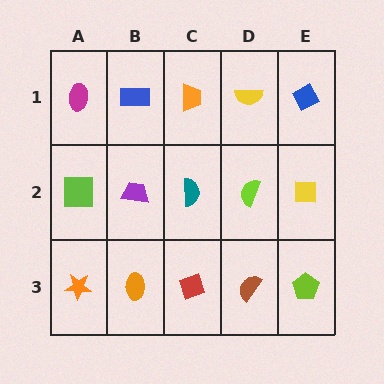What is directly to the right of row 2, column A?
A purple trapezoid.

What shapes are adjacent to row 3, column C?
A teal semicircle (row 2, column C), an orange ellipse (row 3, column B), a brown semicircle (row 3, column D).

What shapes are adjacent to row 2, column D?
A yellow semicircle (row 1, column D), a brown semicircle (row 3, column D), a teal semicircle (row 2, column C), a yellow square (row 2, column E).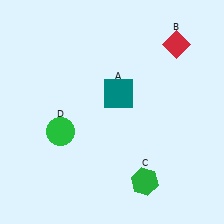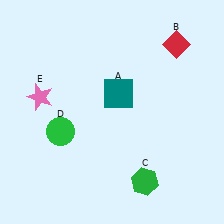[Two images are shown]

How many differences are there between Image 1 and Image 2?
There is 1 difference between the two images.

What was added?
A pink star (E) was added in Image 2.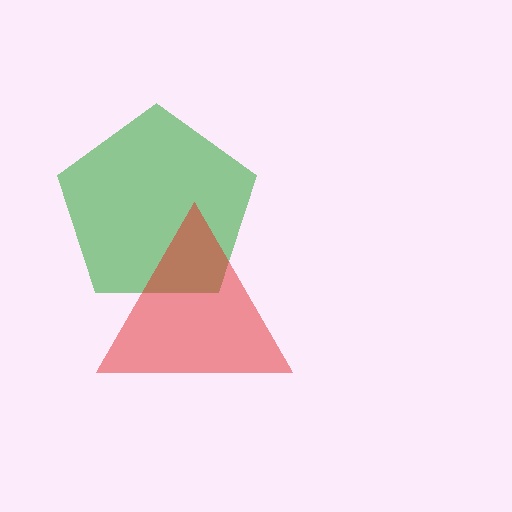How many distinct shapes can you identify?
There are 2 distinct shapes: a green pentagon, a red triangle.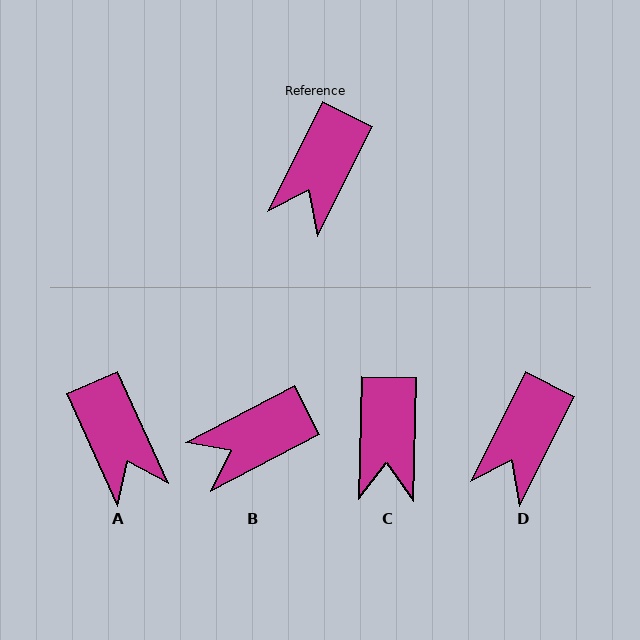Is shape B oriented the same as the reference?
No, it is off by about 36 degrees.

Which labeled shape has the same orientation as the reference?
D.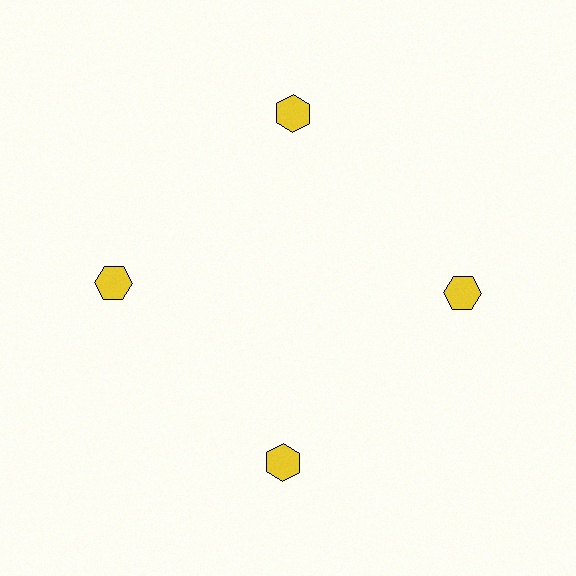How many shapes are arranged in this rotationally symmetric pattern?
There are 4 shapes, arranged in 4 groups of 1.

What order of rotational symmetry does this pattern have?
This pattern has 4-fold rotational symmetry.